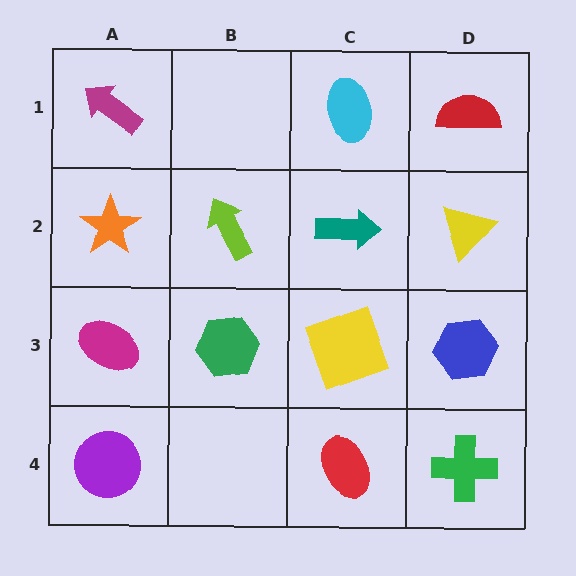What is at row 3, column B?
A green hexagon.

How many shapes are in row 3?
4 shapes.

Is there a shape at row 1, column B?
No, that cell is empty.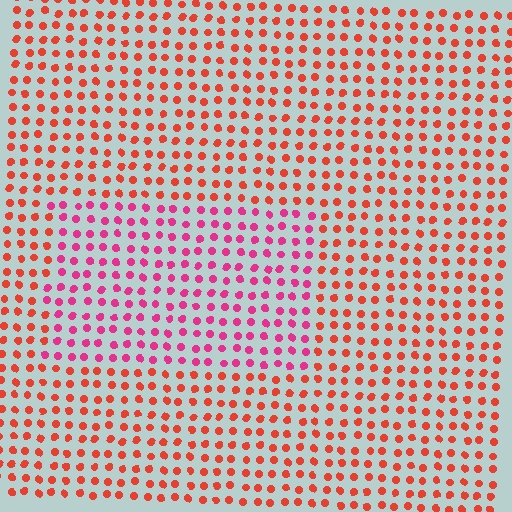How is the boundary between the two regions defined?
The boundary is defined purely by a slight shift in hue (about 37 degrees). Spacing, size, and orientation are identical on both sides.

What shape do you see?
I see a rectangle.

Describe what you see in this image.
The image is filled with small red elements in a uniform arrangement. A rectangle-shaped region is visible where the elements are tinted to a slightly different hue, forming a subtle color boundary.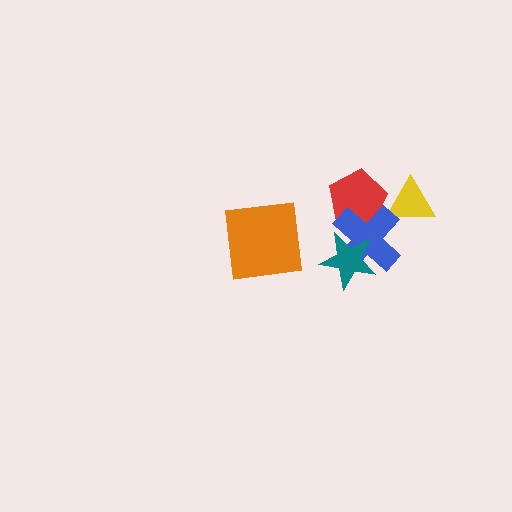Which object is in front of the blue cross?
The teal star is in front of the blue cross.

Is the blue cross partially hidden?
Yes, it is partially covered by another shape.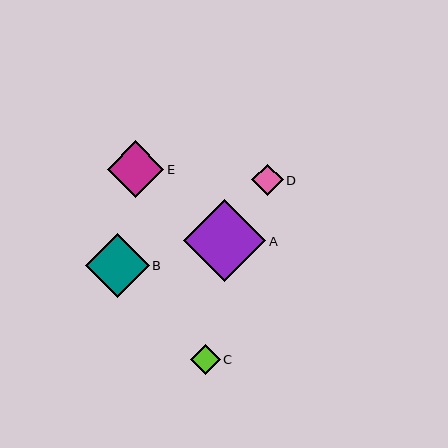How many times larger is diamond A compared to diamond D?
Diamond A is approximately 2.6 times the size of diamond D.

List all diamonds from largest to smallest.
From largest to smallest: A, B, E, D, C.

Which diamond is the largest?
Diamond A is the largest with a size of approximately 82 pixels.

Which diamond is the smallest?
Diamond C is the smallest with a size of approximately 30 pixels.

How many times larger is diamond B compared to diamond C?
Diamond B is approximately 2.2 times the size of diamond C.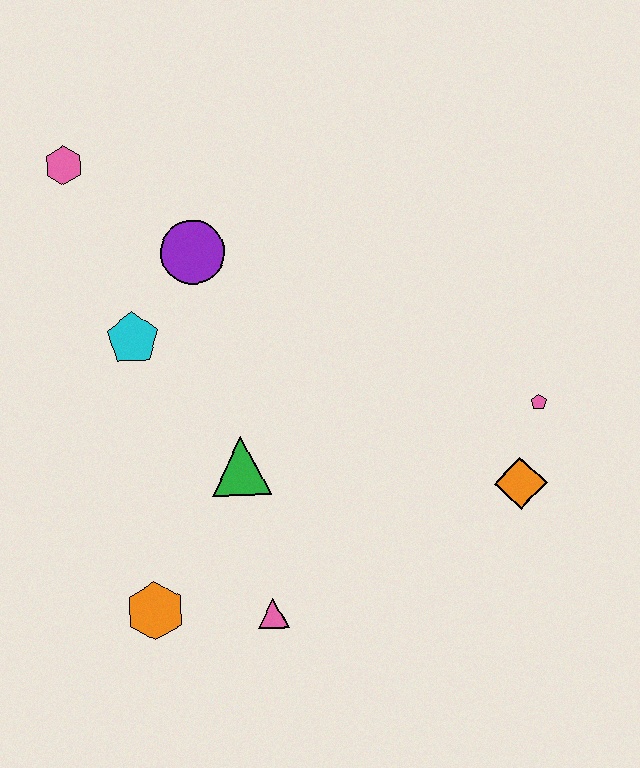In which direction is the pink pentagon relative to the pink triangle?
The pink pentagon is to the right of the pink triangle.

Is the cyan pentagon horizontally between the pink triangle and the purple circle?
No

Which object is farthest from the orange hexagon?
The pink hexagon is farthest from the orange hexagon.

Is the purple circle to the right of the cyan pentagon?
Yes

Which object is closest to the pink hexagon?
The purple circle is closest to the pink hexagon.